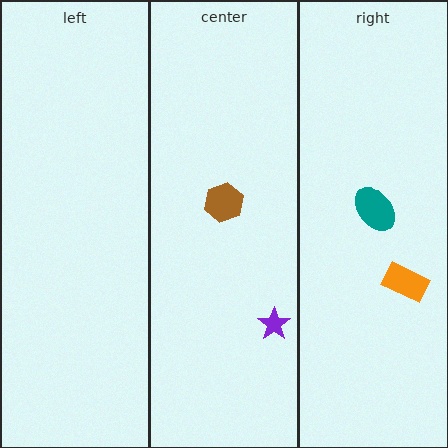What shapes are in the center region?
The brown hexagon, the purple star.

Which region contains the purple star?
The center region.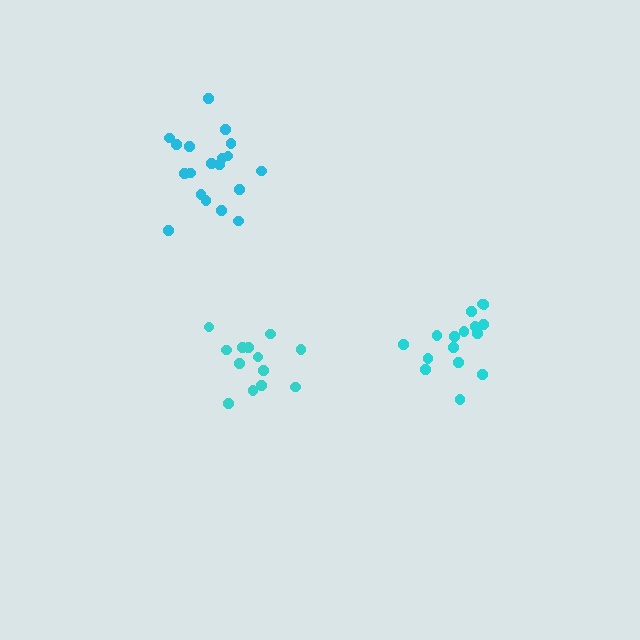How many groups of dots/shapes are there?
There are 3 groups.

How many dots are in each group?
Group 1: 16 dots, Group 2: 13 dots, Group 3: 19 dots (48 total).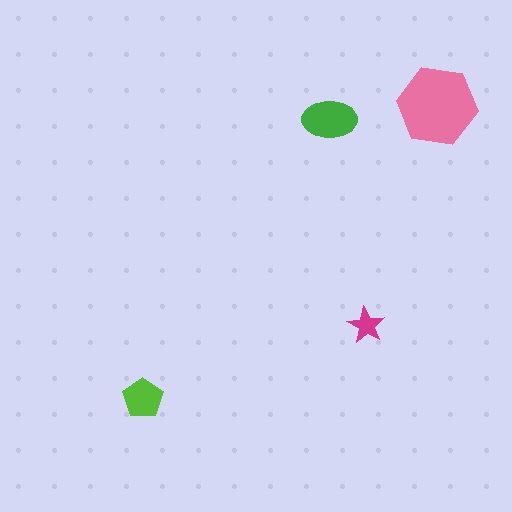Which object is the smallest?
The magenta star.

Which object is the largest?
The pink hexagon.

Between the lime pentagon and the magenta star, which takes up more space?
The lime pentagon.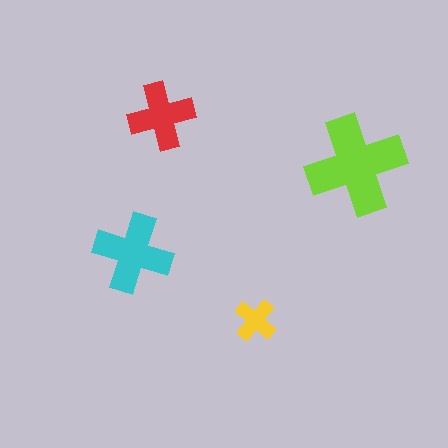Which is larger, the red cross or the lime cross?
The lime one.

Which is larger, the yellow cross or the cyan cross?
The cyan one.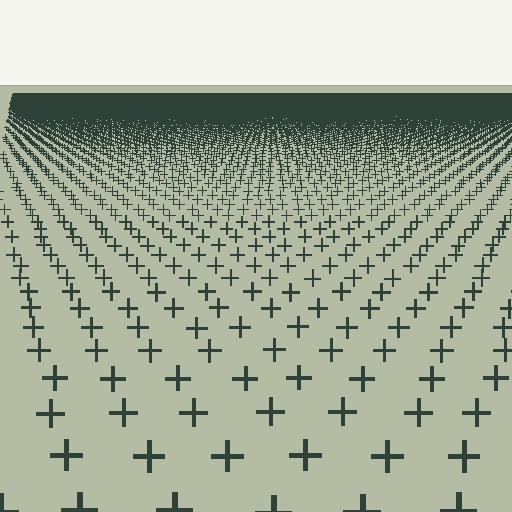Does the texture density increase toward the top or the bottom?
Density increases toward the top.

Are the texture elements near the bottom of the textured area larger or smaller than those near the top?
Larger. Near the bottom, elements are closer to the viewer and appear at a bigger on-screen size.